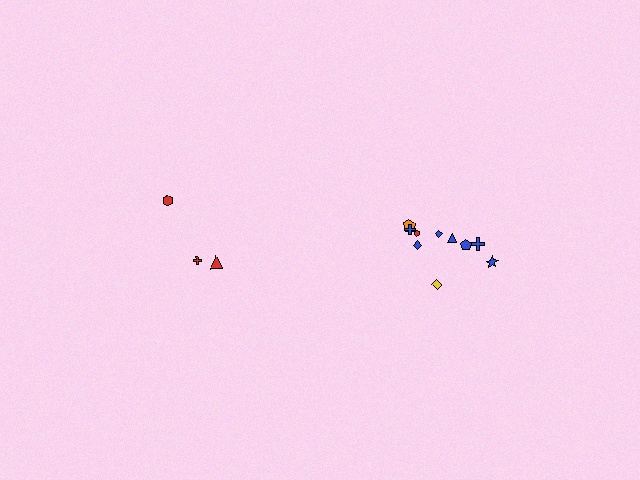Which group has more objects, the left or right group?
The right group.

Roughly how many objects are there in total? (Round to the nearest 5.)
Roughly 15 objects in total.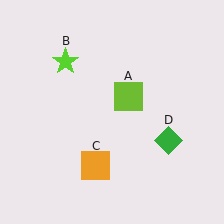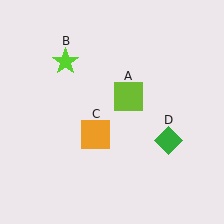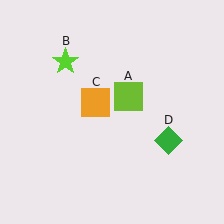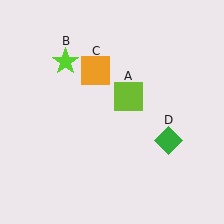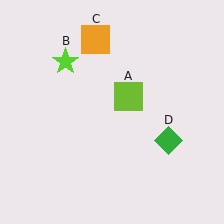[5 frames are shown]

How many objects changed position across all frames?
1 object changed position: orange square (object C).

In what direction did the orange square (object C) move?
The orange square (object C) moved up.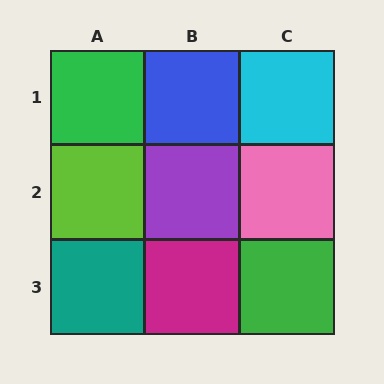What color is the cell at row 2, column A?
Lime.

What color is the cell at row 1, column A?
Green.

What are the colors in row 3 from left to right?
Teal, magenta, green.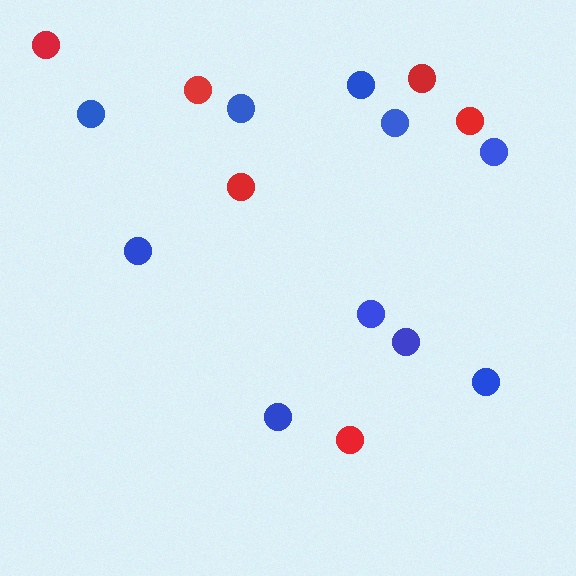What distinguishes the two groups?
There are 2 groups: one group of red circles (6) and one group of blue circles (10).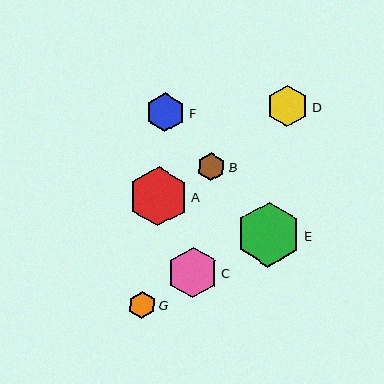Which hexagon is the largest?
Hexagon E is the largest with a size of approximately 64 pixels.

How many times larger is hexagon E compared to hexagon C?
Hexagon E is approximately 1.3 times the size of hexagon C.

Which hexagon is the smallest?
Hexagon G is the smallest with a size of approximately 27 pixels.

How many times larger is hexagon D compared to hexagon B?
Hexagon D is approximately 1.5 times the size of hexagon B.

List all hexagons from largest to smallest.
From largest to smallest: E, A, C, D, F, B, G.